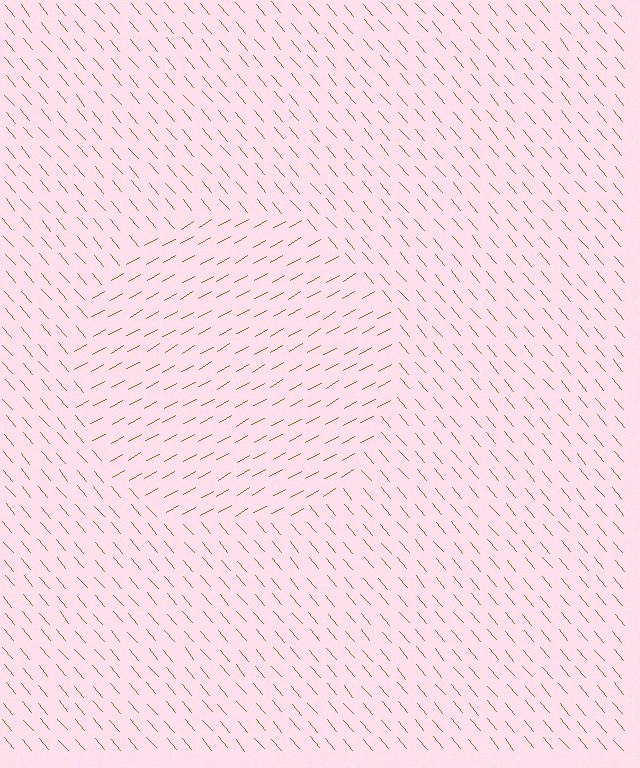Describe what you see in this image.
The image is filled with small brown line segments. A circle region in the image has lines oriented differently from the surrounding lines, creating a visible texture boundary.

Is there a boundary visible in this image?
Yes, there is a texture boundary formed by a change in line orientation.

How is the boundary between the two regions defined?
The boundary is defined purely by a change in line orientation (approximately 79 degrees difference). All lines are the same color and thickness.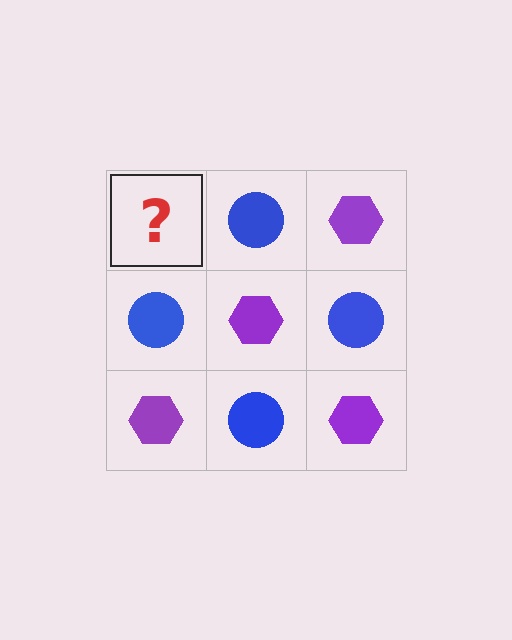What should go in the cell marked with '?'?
The missing cell should contain a purple hexagon.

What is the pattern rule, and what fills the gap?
The rule is that it alternates purple hexagon and blue circle in a checkerboard pattern. The gap should be filled with a purple hexagon.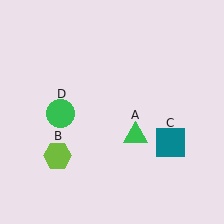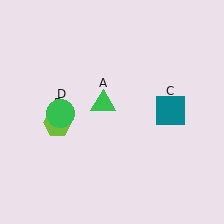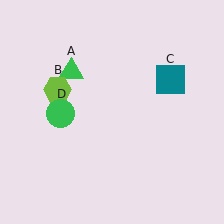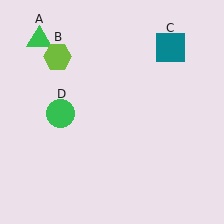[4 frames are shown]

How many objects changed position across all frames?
3 objects changed position: green triangle (object A), lime hexagon (object B), teal square (object C).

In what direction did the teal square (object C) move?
The teal square (object C) moved up.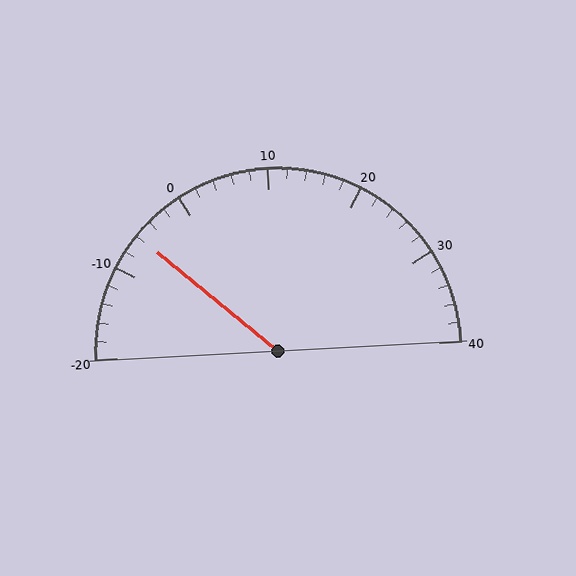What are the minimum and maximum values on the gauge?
The gauge ranges from -20 to 40.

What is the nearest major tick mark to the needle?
The nearest major tick mark is -10.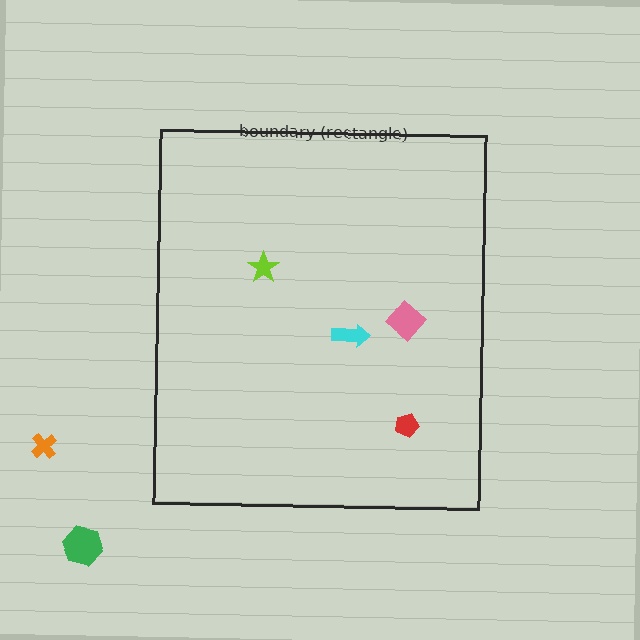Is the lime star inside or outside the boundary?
Inside.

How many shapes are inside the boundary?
4 inside, 2 outside.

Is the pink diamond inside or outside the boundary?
Inside.